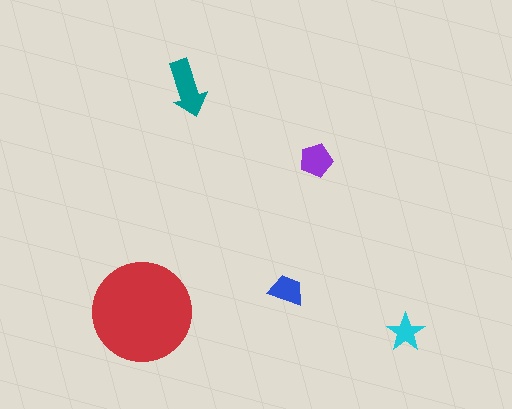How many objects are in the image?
There are 5 objects in the image.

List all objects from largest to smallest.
The red circle, the teal arrow, the purple pentagon, the blue trapezoid, the cyan star.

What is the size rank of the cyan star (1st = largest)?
5th.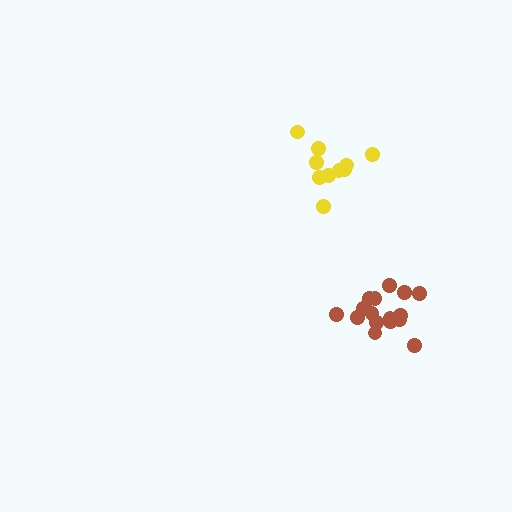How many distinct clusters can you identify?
There are 2 distinct clusters.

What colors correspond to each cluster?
The clusters are colored: yellow, brown.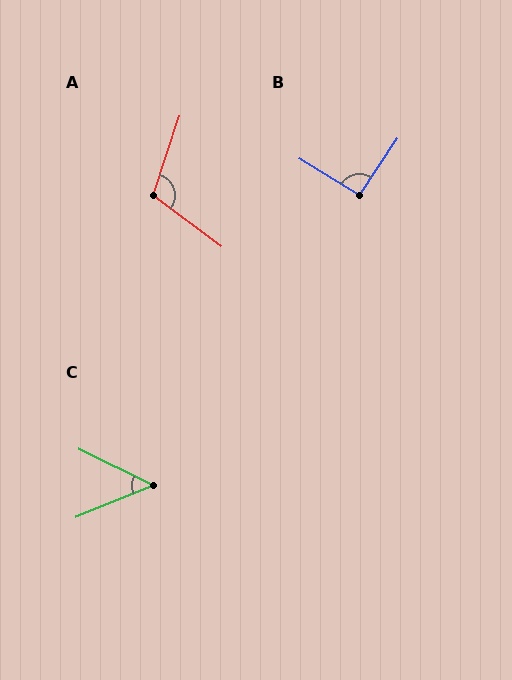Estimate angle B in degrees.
Approximately 93 degrees.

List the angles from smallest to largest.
C (48°), B (93°), A (108°).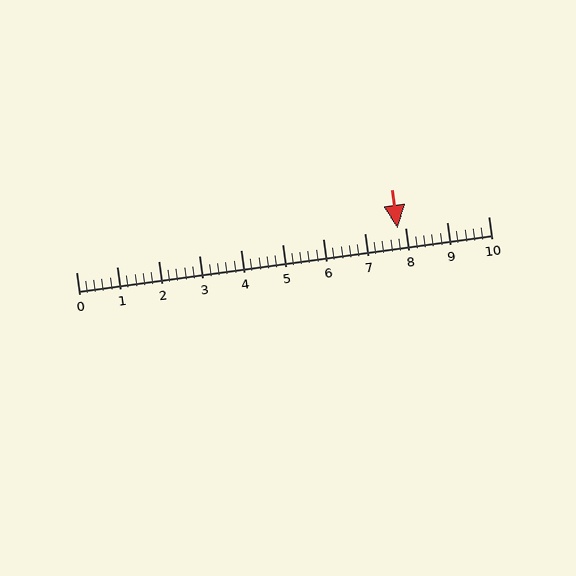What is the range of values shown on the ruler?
The ruler shows values from 0 to 10.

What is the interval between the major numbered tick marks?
The major tick marks are spaced 1 units apart.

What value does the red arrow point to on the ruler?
The red arrow points to approximately 7.8.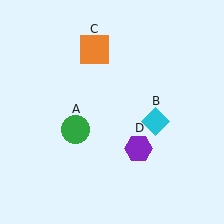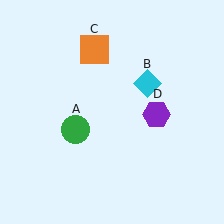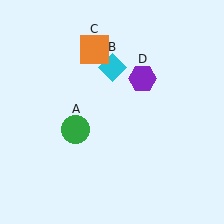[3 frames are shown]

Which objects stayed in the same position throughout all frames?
Green circle (object A) and orange square (object C) remained stationary.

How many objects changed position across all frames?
2 objects changed position: cyan diamond (object B), purple hexagon (object D).